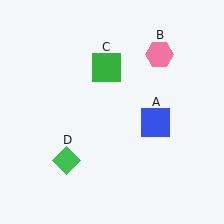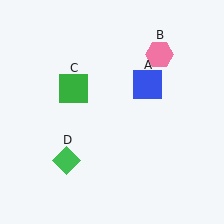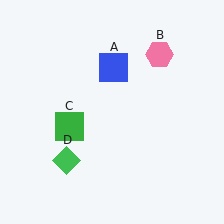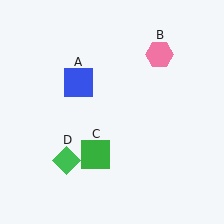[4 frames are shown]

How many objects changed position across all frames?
2 objects changed position: blue square (object A), green square (object C).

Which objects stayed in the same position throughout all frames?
Pink hexagon (object B) and green diamond (object D) remained stationary.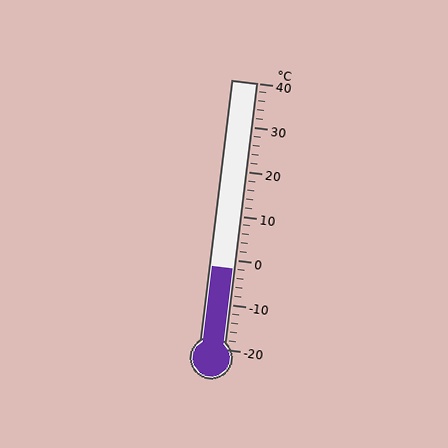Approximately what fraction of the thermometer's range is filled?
The thermometer is filled to approximately 30% of its range.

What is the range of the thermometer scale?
The thermometer scale ranges from -20°C to 40°C.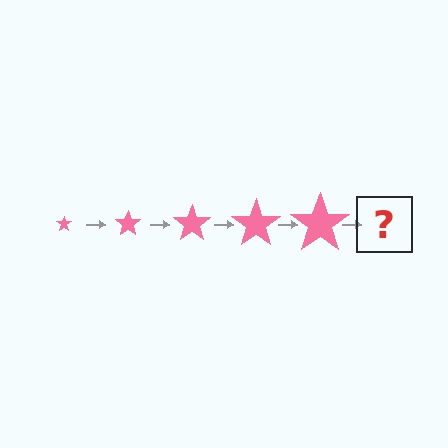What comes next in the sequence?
The next element should be a pink star, larger than the previous one.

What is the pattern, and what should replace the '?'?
The pattern is that the star gets progressively larger each step. The '?' should be a pink star, larger than the previous one.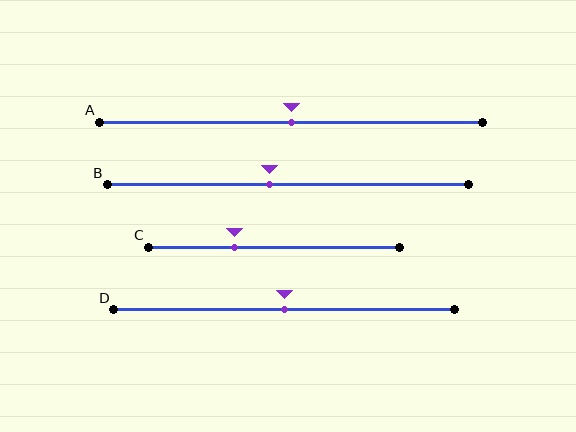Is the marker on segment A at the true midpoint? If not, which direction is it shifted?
Yes, the marker on segment A is at the true midpoint.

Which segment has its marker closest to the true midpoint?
Segment A has its marker closest to the true midpoint.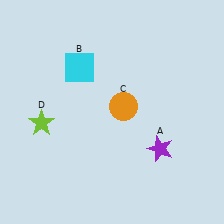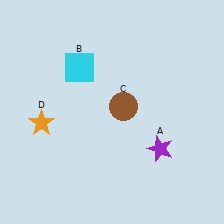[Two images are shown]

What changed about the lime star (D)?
In Image 1, D is lime. In Image 2, it changed to orange.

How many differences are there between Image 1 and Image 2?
There are 2 differences between the two images.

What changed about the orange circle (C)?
In Image 1, C is orange. In Image 2, it changed to brown.